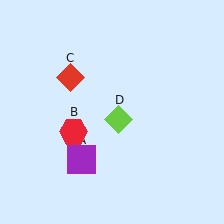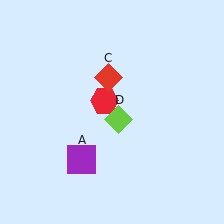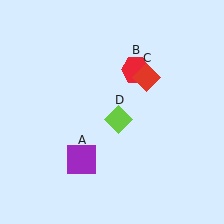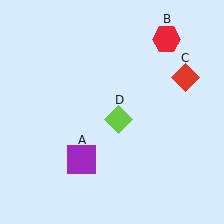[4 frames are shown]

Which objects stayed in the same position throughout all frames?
Purple square (object A) and lime diamond (object D) remained stationary.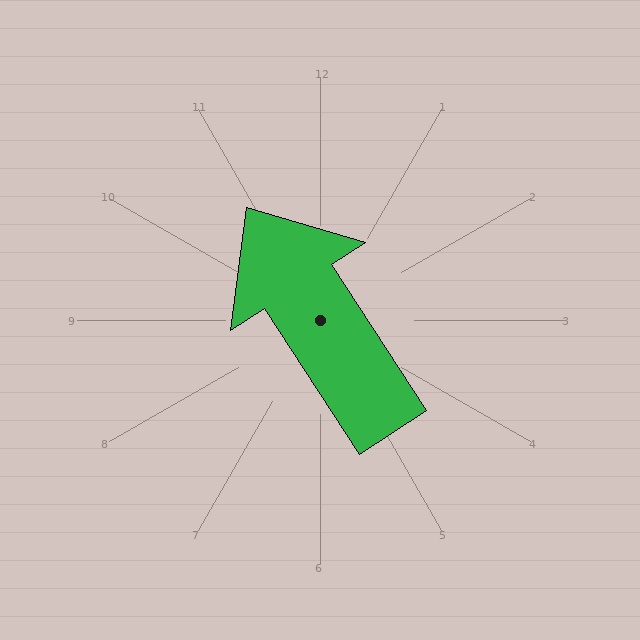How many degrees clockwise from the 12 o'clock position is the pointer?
Approximately 327 degrees.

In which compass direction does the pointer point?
Northwest.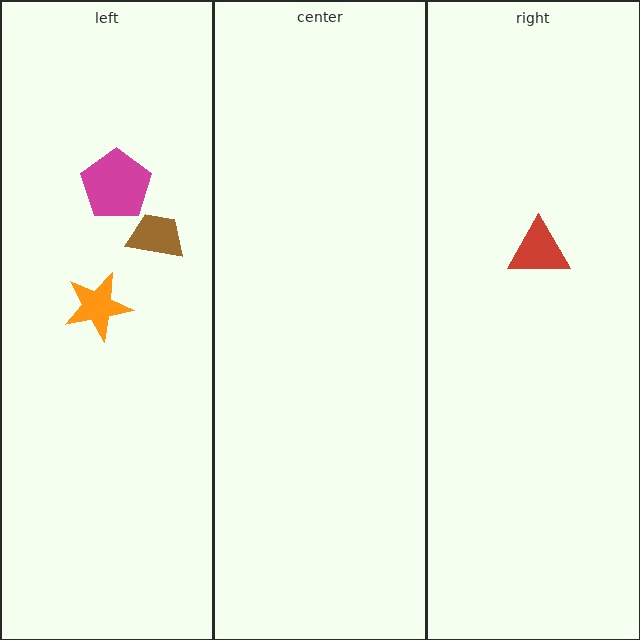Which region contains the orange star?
The left region.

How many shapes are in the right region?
1.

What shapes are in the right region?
The red triangle.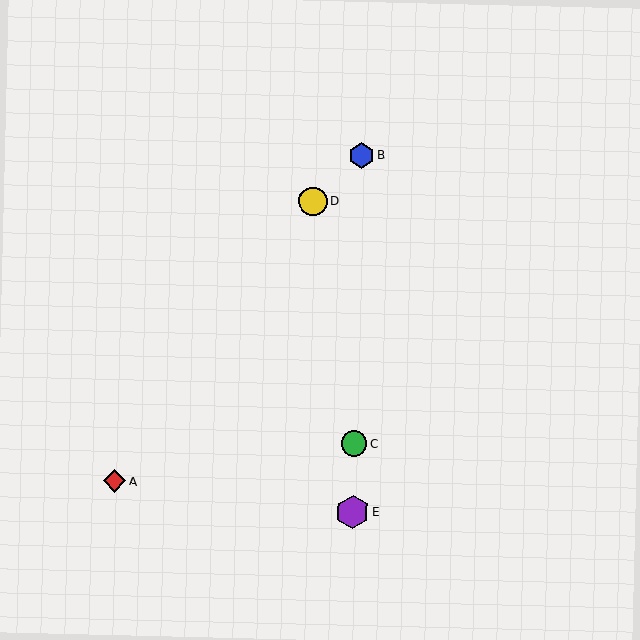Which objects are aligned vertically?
Objects B, C, E are aligned vertically.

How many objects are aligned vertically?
3 objects (B, C, E) are aligned vertically.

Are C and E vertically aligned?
Yes, both are at x≈354.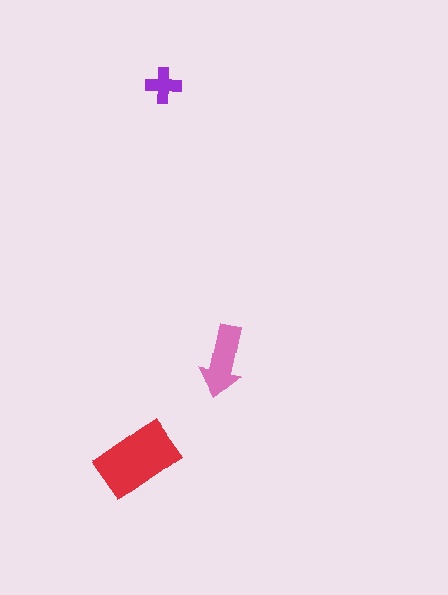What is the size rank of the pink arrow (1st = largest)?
2nd.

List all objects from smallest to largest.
The purple cross, the pink arrow, the red rectangle.